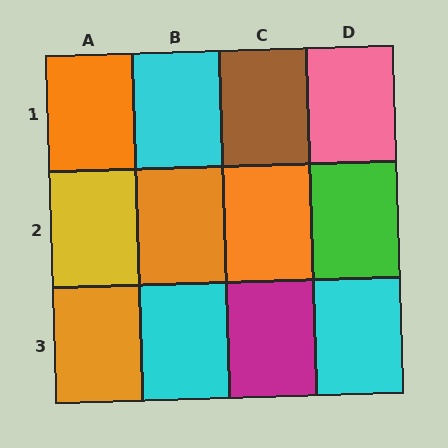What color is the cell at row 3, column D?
Cyan.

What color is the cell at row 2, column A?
Yellow.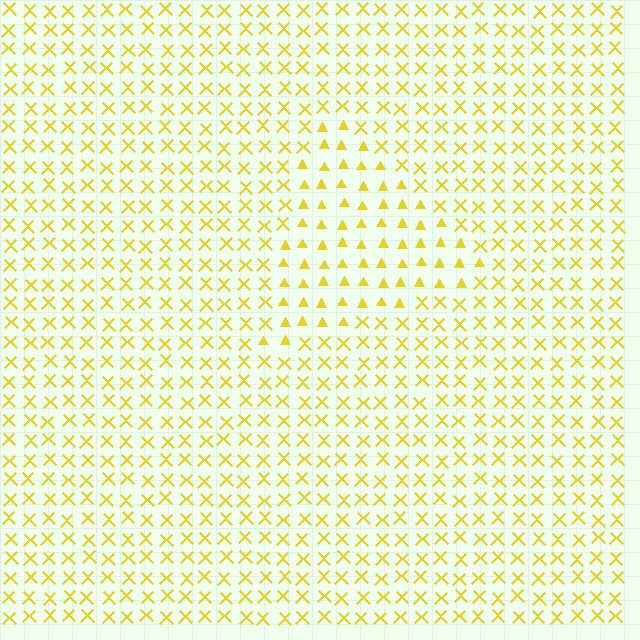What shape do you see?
I see a triangle.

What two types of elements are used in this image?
The image uses triangles inside the triangle region and X marks outside it.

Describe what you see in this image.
The image is filled with small yellow elements arranged in a uniform grid. A triangle-shaped region contains triangles, while the surrounding area contains X marks. The boundary is defined purely by the change in element shape.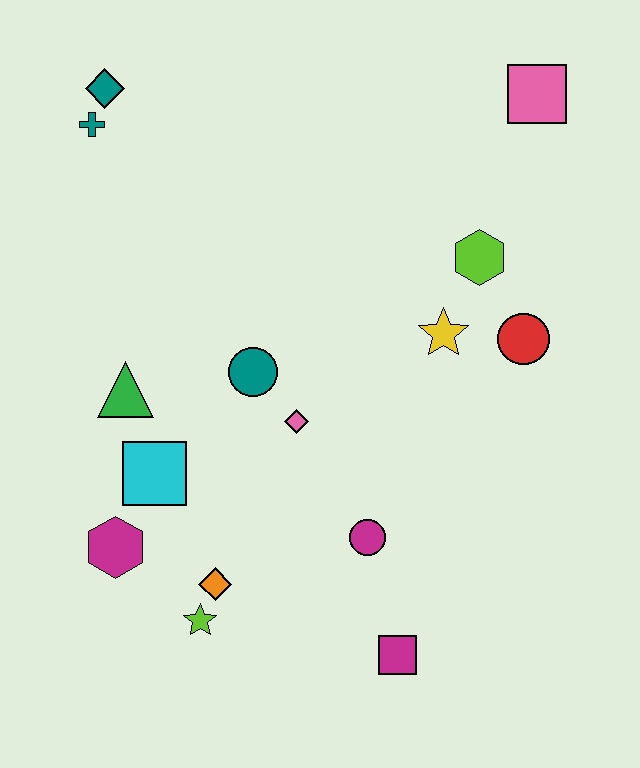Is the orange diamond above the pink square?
No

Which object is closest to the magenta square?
The magenta circle is closest to the magenta square.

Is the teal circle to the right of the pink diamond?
No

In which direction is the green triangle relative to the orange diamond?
The green triangle is above the orange diamond.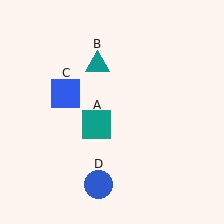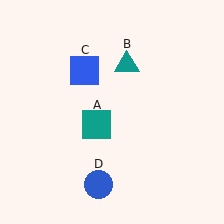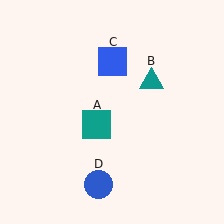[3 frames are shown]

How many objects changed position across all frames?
2 objects changed position: teal triangle (object B), blue square (object C).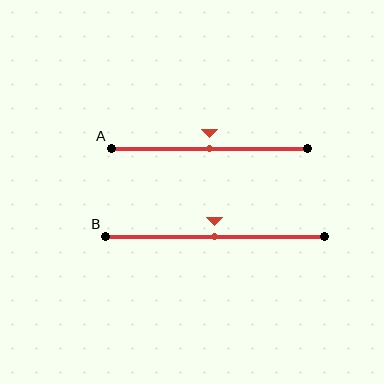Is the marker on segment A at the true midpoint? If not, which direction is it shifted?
Yes, the marker on segment A is at the true midpoint.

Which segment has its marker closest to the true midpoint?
Segment A has its marker closest to the true midpoint.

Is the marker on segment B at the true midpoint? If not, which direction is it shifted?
Yes, the marker on segment B is at the true midpoint.